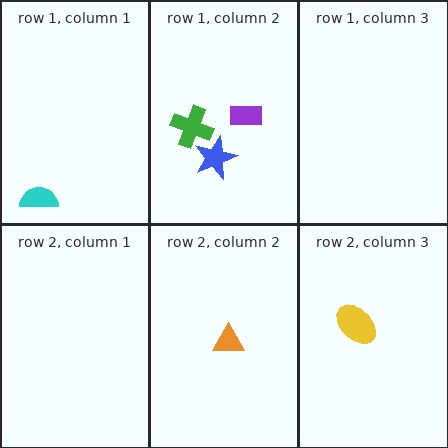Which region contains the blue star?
The row 1, column 2 region.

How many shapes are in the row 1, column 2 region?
3.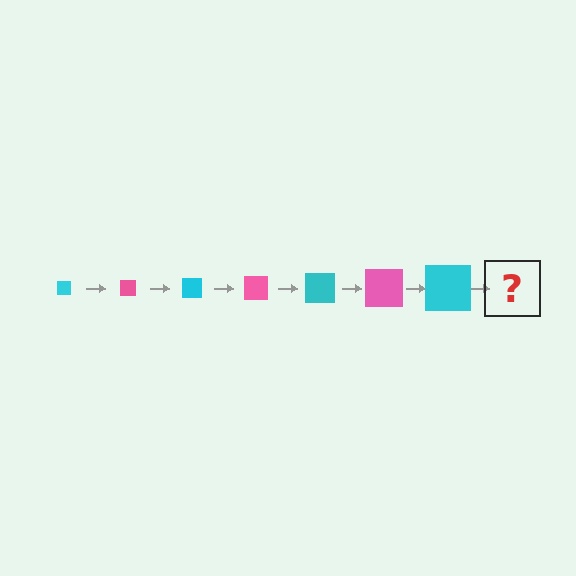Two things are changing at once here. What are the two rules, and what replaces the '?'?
The two rules are that the square grows larger each step and the color cycles through cyan and pink. The '?' should be a pink square, larger than the previous one.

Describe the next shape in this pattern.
It should be a pink square, larger than the previous one.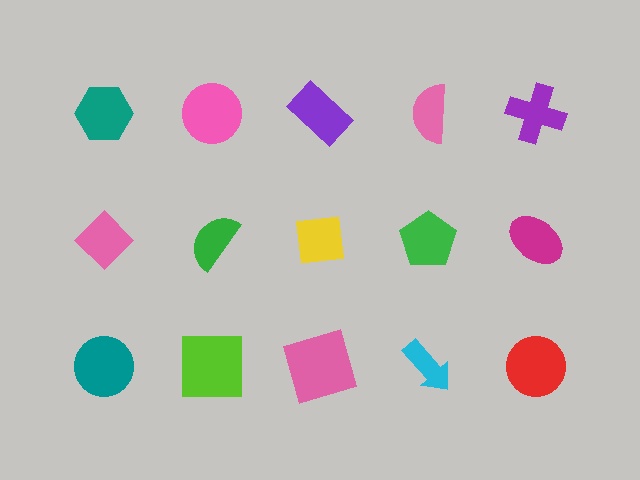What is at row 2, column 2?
A green semicircle.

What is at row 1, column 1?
A teal hexagon.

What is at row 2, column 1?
A pink diamond.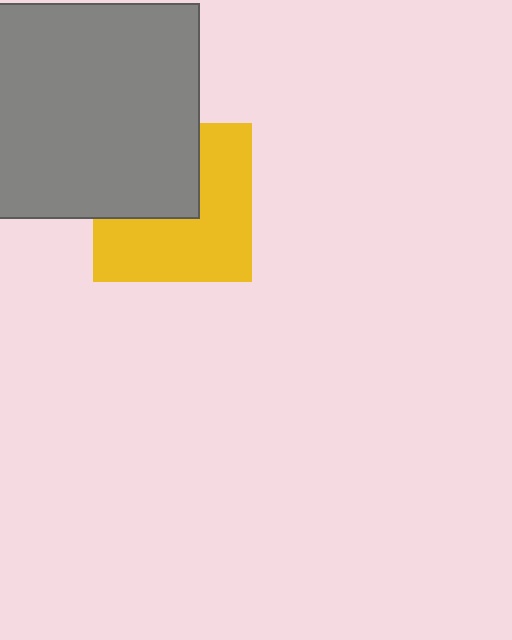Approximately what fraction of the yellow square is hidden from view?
Roughly 41% of the yellow square is hidden behind the gray square.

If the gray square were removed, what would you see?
You would see the complete yellow square.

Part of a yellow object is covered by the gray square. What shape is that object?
It is a square.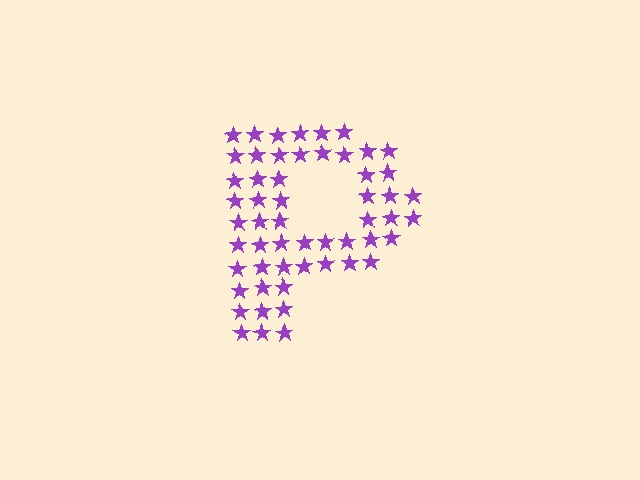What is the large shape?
The large shape is the letter P.